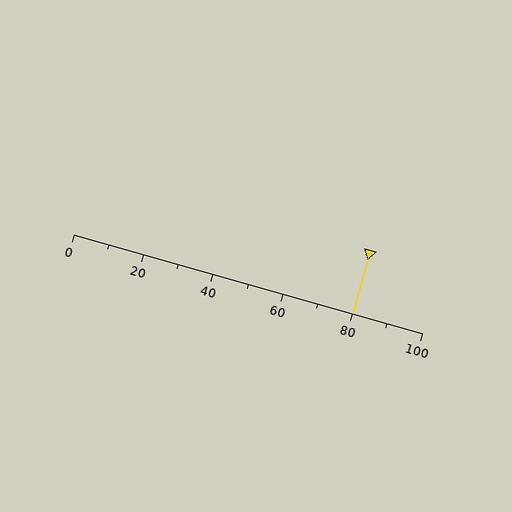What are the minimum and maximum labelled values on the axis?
The axis runs from 0 to 100.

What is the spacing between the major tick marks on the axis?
The major ticks are spaced 20 apart.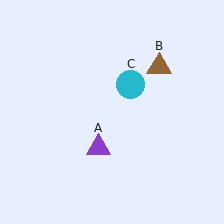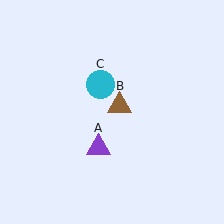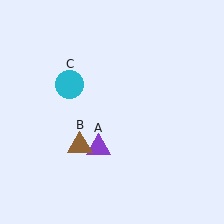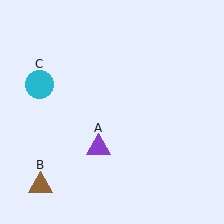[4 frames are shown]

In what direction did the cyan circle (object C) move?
The cyan circle (object C) moved left.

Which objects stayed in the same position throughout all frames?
Purple triangle (object A) remained stationary.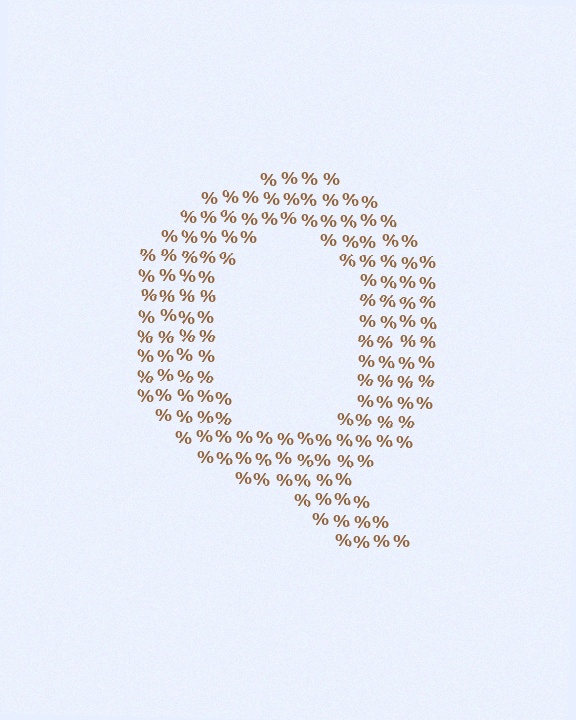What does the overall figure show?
The overall figure shows the letter Q.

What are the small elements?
The small elements are percent signs.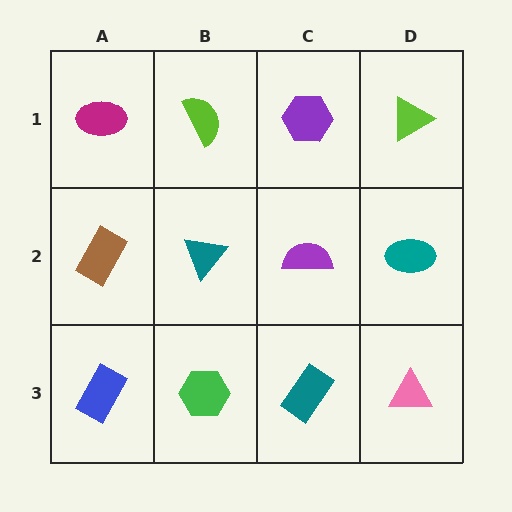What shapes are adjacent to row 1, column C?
A purple semicircle (row 2, column C), a lime semicircle (row 1, column B), a lime triangle (row 1, column D).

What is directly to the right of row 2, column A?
A teal triangle.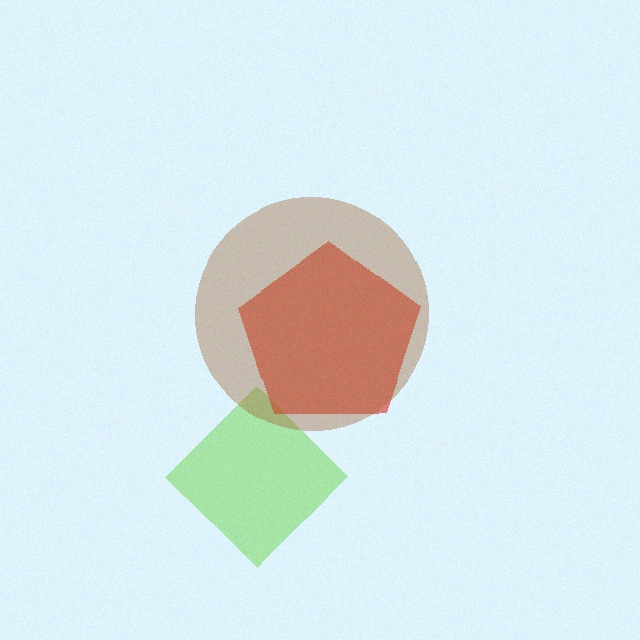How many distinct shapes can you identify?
There are 3 distinct shapes: a lime diamond, a red pentagon, a brown circle.